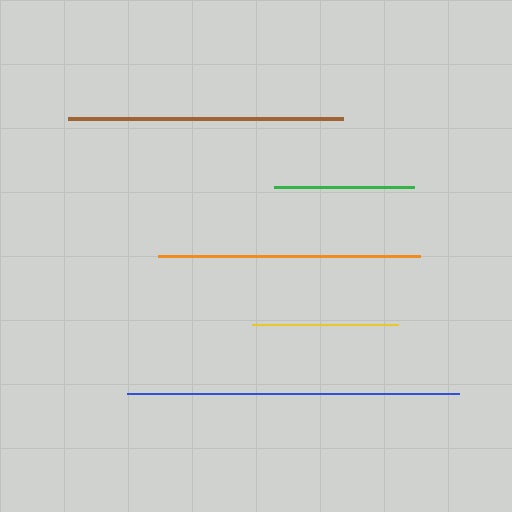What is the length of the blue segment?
The blue segment is approximately 331 pixels long.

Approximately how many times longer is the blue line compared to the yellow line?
The blue line is approximately 2.3 times the length of the yellow line.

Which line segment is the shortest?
The green line is the shortest at approximately 140 pixels.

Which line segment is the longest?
The blue line is the longest at approximately 331 pixels.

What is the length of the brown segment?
The brown segment is approximately 275 pixels long.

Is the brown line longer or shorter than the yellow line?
The brown line is longer than the yellow line.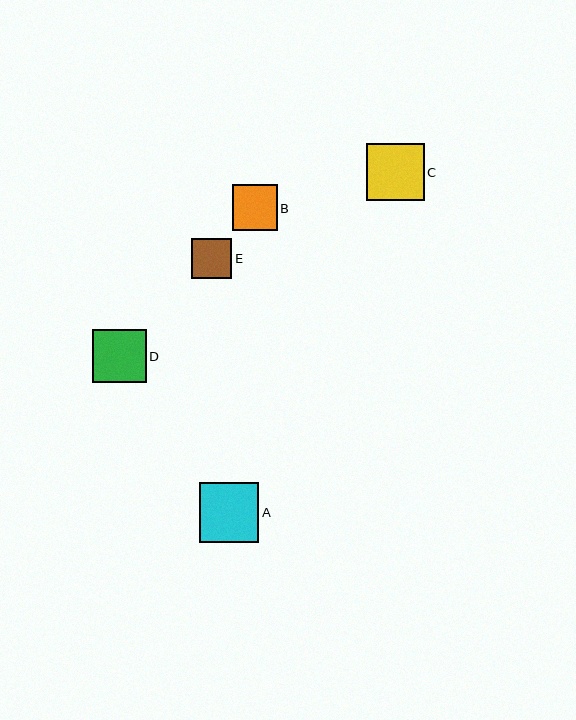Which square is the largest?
Square A is the largest with a size of approximately 59 pixels.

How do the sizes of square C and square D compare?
Square C and square D are approximately the same size.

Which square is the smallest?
Square E is the smallest with a size of approximately 40 pixels.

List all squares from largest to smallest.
From largest to smallest: A, C, D, B, E.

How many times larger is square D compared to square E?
Square D is approximately 1.3 times the size of square E.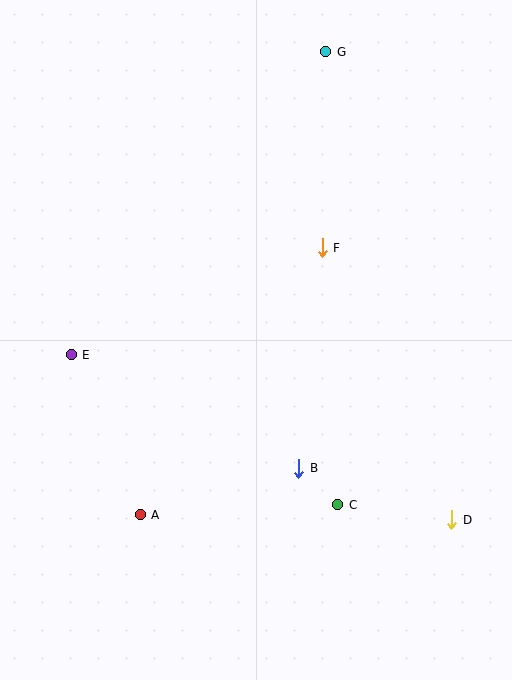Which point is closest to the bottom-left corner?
Point A is closest to the bottom-left corner.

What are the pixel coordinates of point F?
Point F is at (322, 248).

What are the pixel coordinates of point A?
Point A is at (140, 515).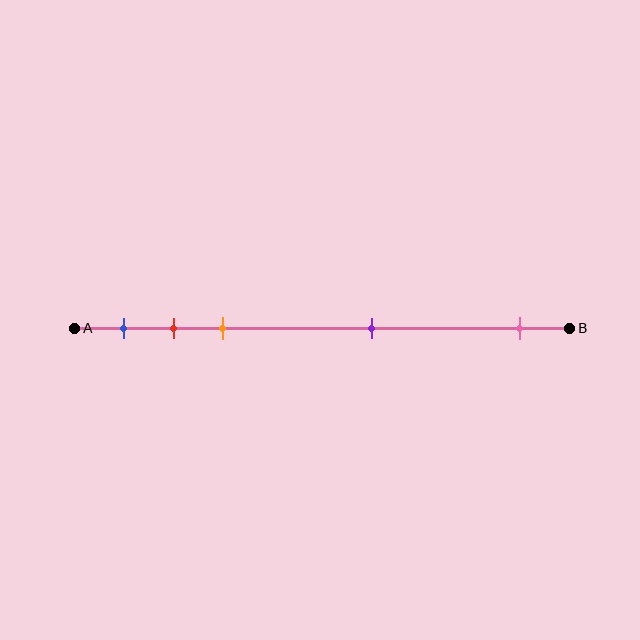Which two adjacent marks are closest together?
The red and orange marks are the closest adjacent pair.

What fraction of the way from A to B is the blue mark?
The blue mark is approximately 10% (0.1) of the way from A to B.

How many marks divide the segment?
There are 5 marks dividing the segment.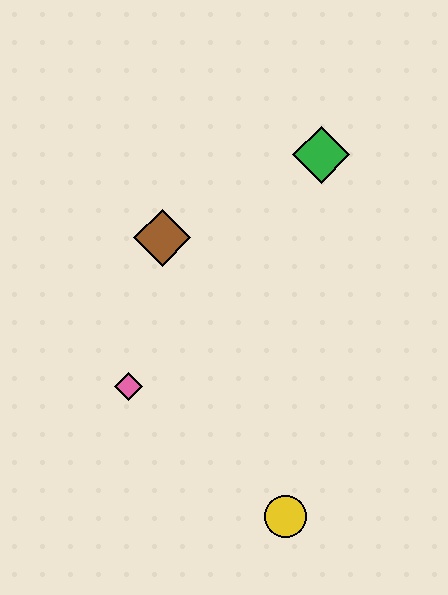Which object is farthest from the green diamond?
The yellow circle is farthest from the green diamond.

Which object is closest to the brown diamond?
The pink diamond is closest to the brown diamond.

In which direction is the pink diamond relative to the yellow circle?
The pink diamond is to the left of the yellow circle.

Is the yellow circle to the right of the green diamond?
No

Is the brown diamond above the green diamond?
No